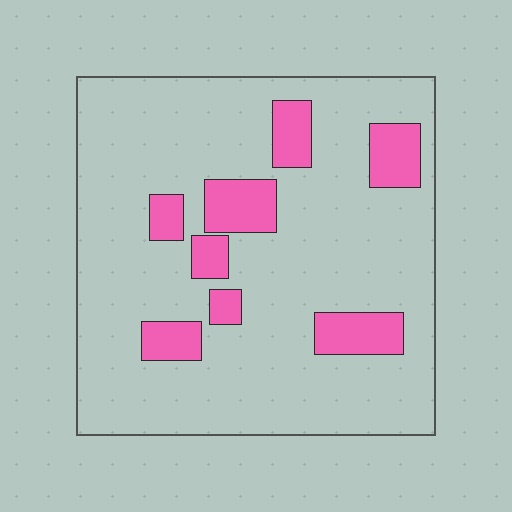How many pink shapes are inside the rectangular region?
8.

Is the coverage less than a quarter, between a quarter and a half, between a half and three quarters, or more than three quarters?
Less than a quarter.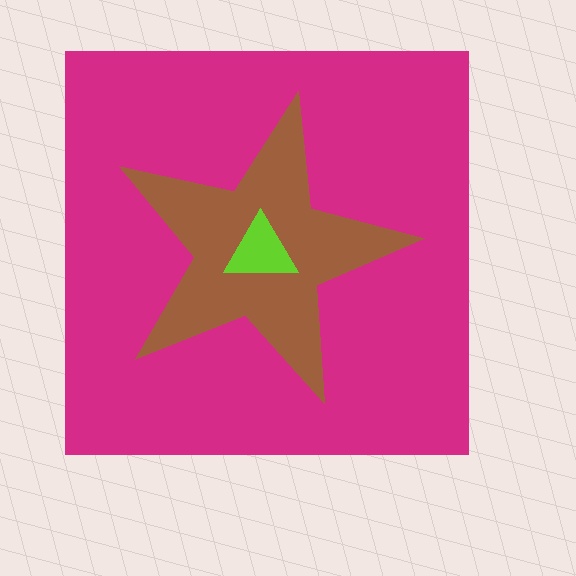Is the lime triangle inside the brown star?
Yes.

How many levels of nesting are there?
3.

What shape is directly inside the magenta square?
The brown star.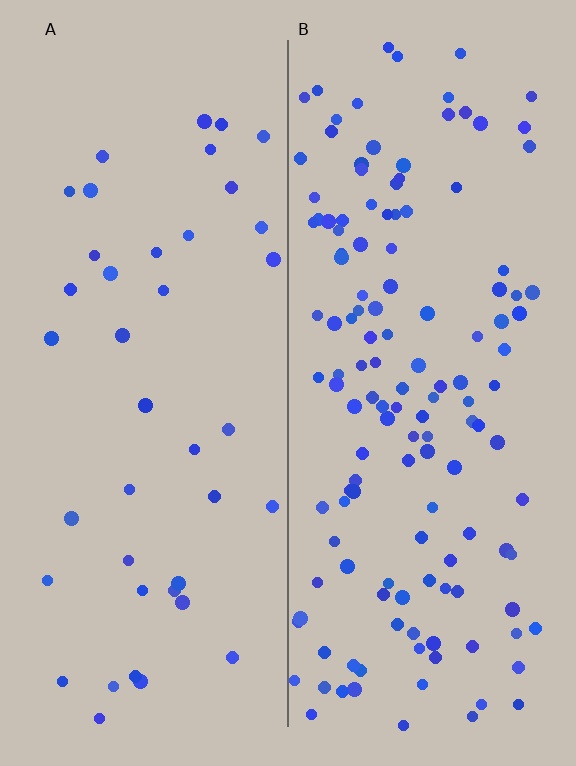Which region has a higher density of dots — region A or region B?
B (the right).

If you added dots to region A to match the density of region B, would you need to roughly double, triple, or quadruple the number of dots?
Approximately triple.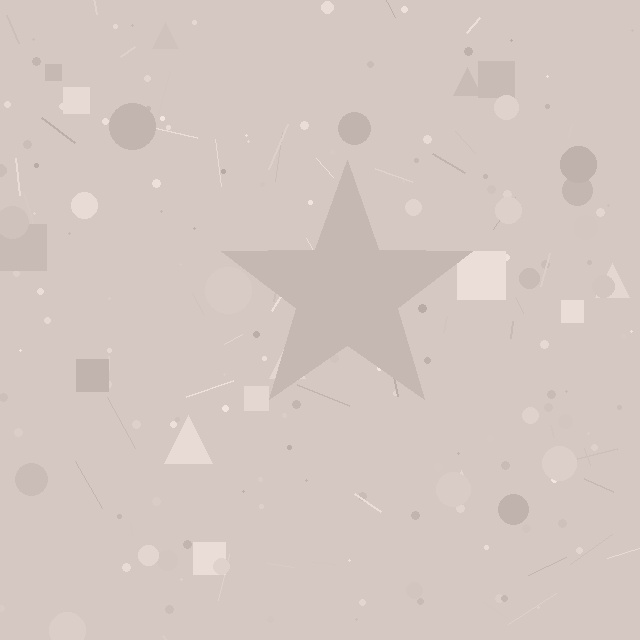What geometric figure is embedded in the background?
A star is embedded in the background.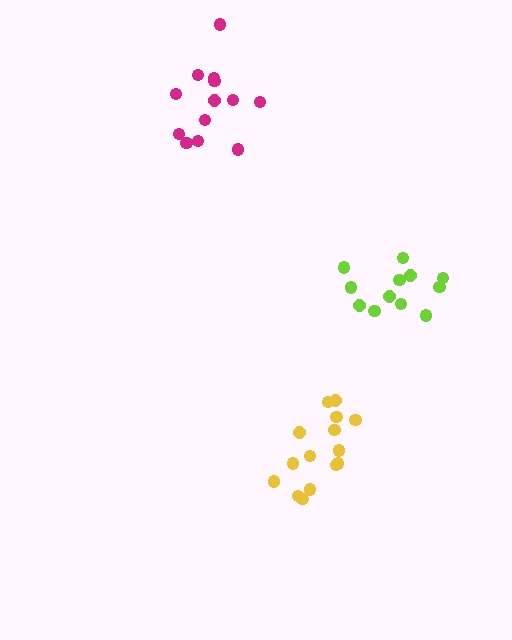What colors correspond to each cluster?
The clusters are colored: yellow, lime, magenta.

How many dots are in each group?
Group 1: 15 dots, Group 2: 12 dots, Group 3: 13 dots (40 total).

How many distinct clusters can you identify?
There are 3 distinct clusters.